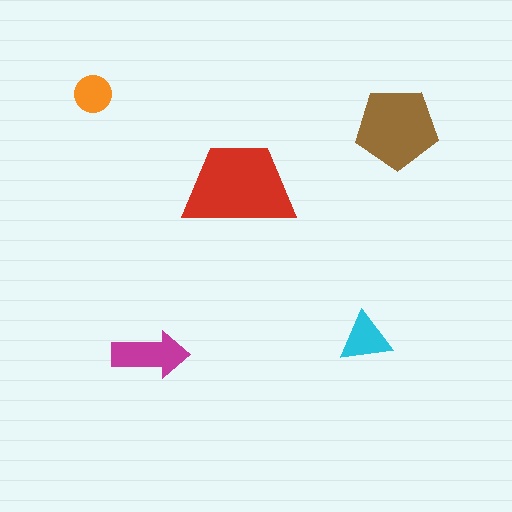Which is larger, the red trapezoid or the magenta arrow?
The red trapezoid.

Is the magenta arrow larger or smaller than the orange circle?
Larger.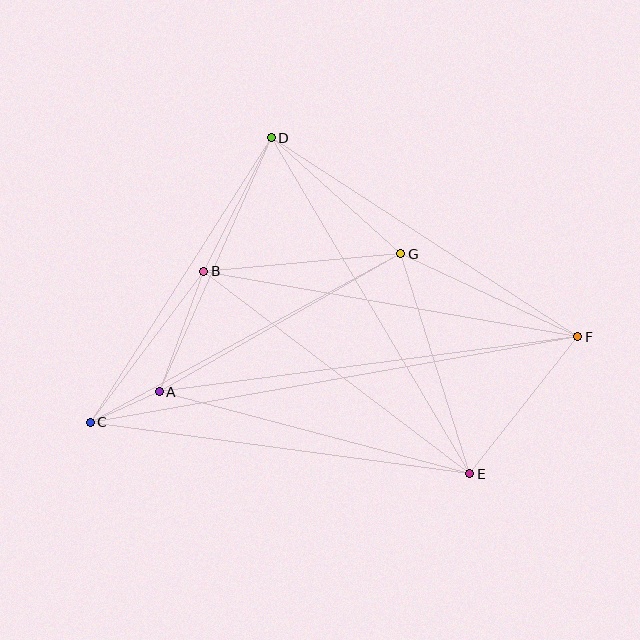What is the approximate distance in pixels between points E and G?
The distance between E and G is approximately 231 pixels.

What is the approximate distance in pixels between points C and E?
The distance between C and E is approximately 383 pixels.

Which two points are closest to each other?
Points A and C are closest to each other.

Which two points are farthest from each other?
Points C and F are farthest from each other.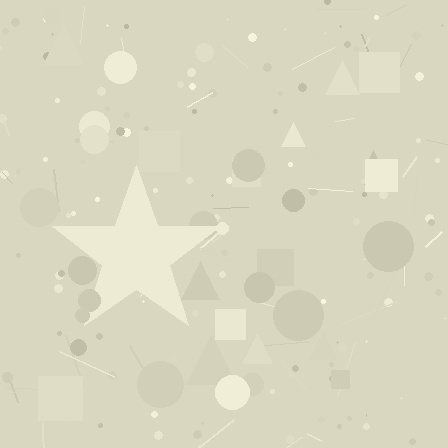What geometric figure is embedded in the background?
A star is embedded in the background.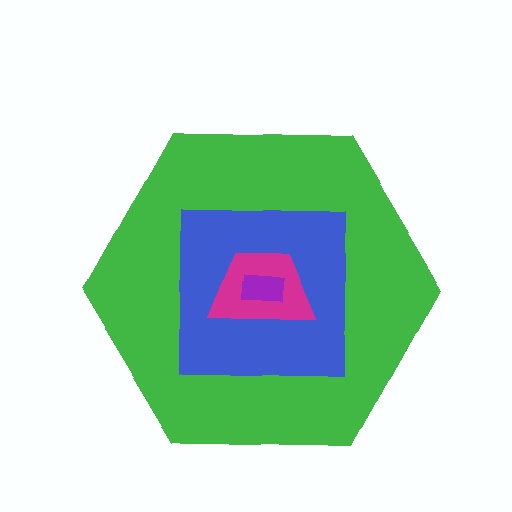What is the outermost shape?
The green hexagon.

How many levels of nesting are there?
4.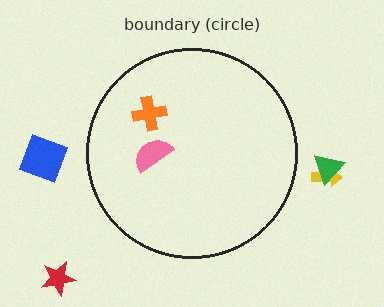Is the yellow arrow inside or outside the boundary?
Outside.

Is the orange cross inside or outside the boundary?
Inside.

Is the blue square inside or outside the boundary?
Outside.